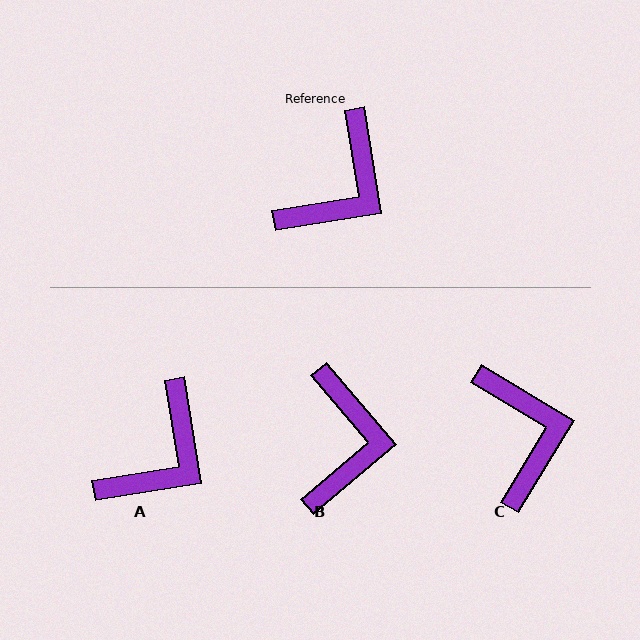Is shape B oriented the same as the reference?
No, it is off by about 31 degrees.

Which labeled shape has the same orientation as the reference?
A.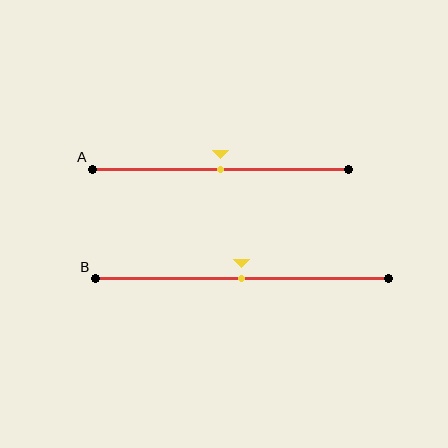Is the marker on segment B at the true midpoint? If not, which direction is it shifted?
Yes, the marker on segment B is at the true midpoint.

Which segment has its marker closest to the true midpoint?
Segment A has its marker closest to the true midpoint.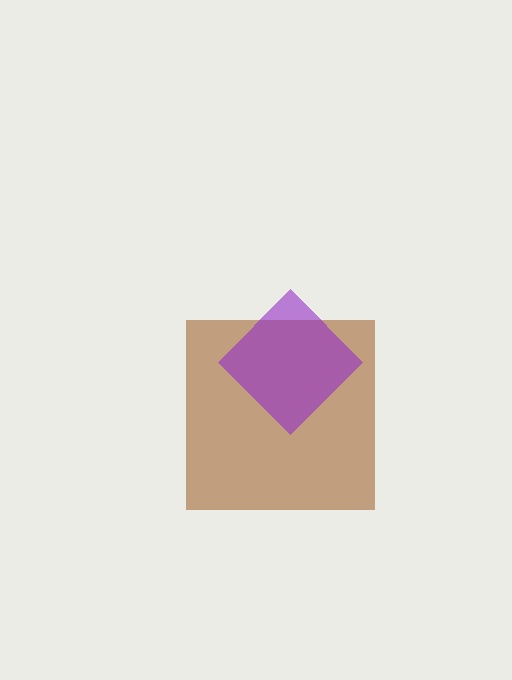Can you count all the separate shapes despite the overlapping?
Yes, there are 2 separate shapes.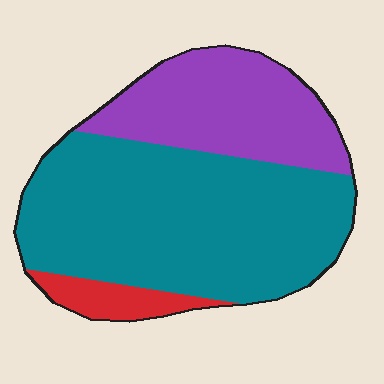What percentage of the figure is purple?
Purple takes up about one third (1/3) of the figure.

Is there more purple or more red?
Purple.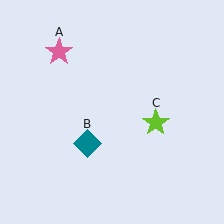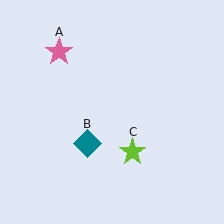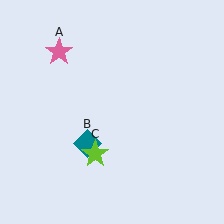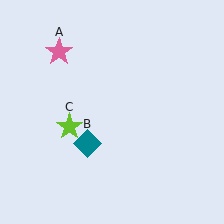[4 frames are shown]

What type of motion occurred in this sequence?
The lime star (object C) rotated clockwise around the center of the scene.